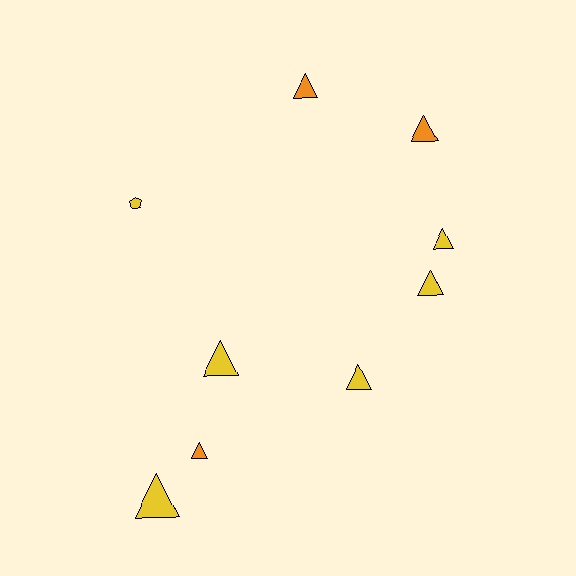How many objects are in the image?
There are 9 objects.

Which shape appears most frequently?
Triangle, with 8 objects.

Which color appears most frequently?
Yellow, with 6 objects.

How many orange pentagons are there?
There are no orange pentagons.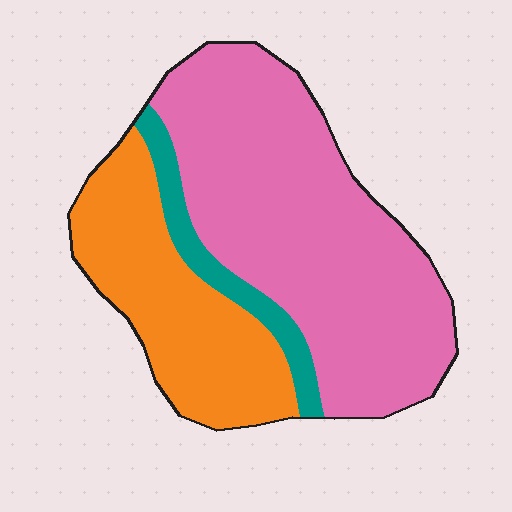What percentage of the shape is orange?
Orange covers about 30% of the shape.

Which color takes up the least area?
Teal, at roughly 10%.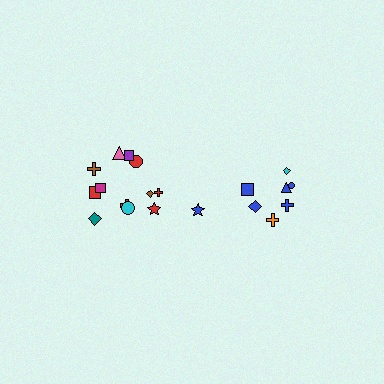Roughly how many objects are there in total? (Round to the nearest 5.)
Roughly 20 objects in total.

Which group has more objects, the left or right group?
The left group.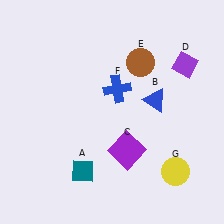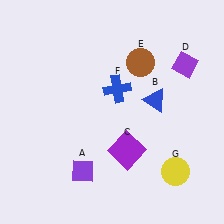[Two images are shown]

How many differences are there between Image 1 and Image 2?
There is 1 difference between the two images.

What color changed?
The diamond (A) changed from teal in Image 1 to purple in Image 2.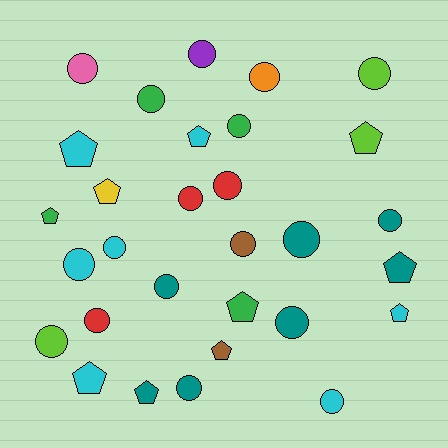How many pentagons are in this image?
There are 11 pentagons.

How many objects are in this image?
There are 30 objects.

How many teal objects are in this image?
There are 7 teal objects.